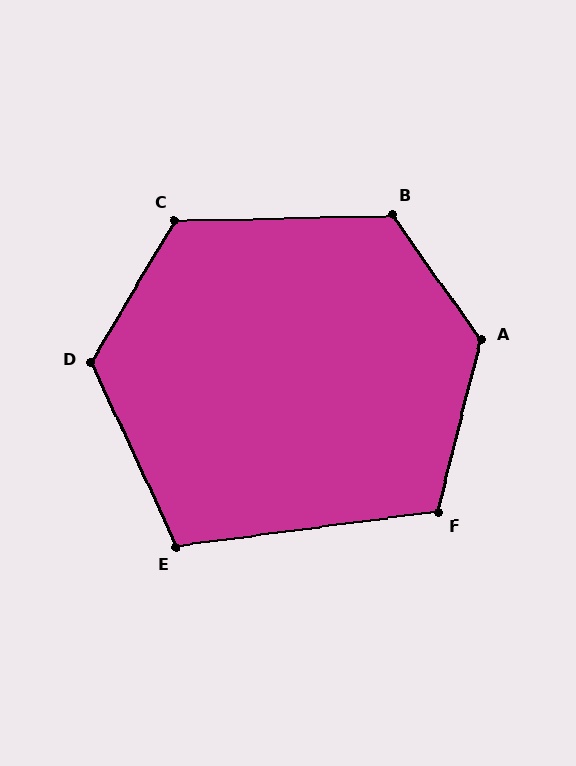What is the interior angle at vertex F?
Approximately 111 degrees (obtuse).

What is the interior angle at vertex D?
Approximately 125 degrees (obtuse).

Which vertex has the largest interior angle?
A, at approximately 131 degrees.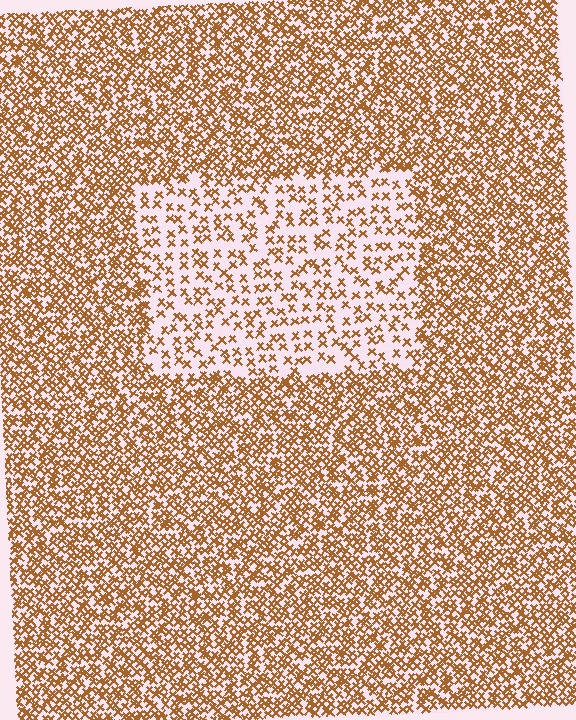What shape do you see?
I see a rectangle.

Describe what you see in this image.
The image contains small brown elements arranged at two different densities. A rectangle-shaped region is visible where the elements are less densely packed than the surrounding area.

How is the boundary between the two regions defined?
The boundary is defined by a change in element density (approximately 2.3x ratio). All elements are the same color, size, and shape.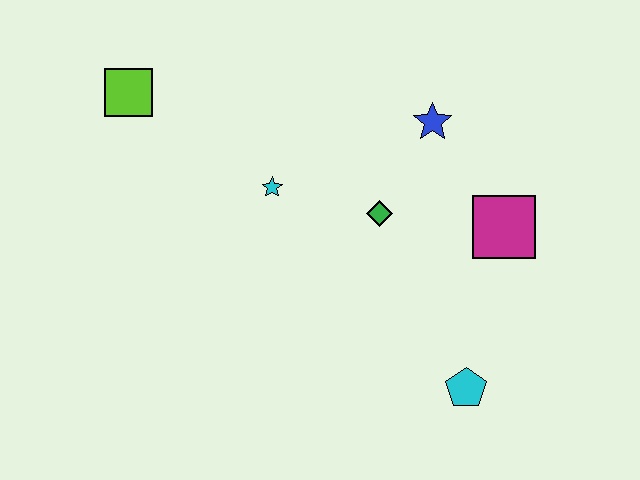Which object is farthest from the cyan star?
The cyan pentagon is farthest from the cyan star.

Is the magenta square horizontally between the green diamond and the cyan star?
No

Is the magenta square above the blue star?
No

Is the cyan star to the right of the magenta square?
No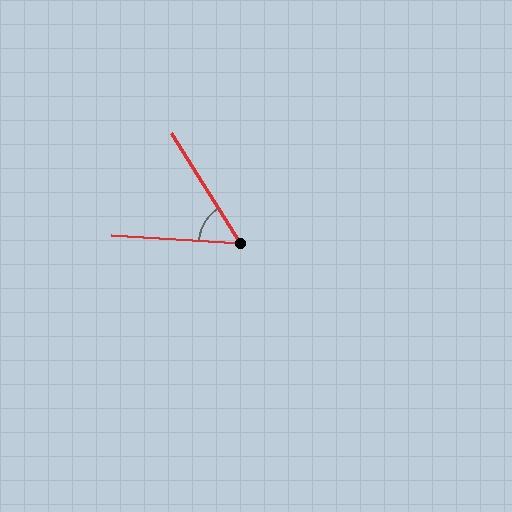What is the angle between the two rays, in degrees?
Approximately 54 degrees.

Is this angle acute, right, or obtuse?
It is acute.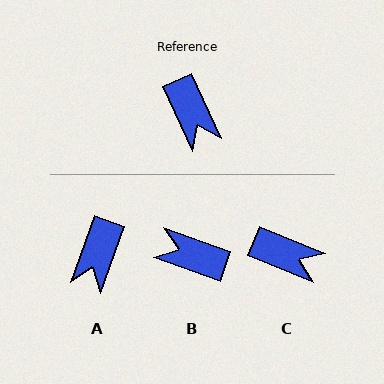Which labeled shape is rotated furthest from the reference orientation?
B, about 134 degrees away.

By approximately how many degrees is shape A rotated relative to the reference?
Approximately 45 degrees clockwise.